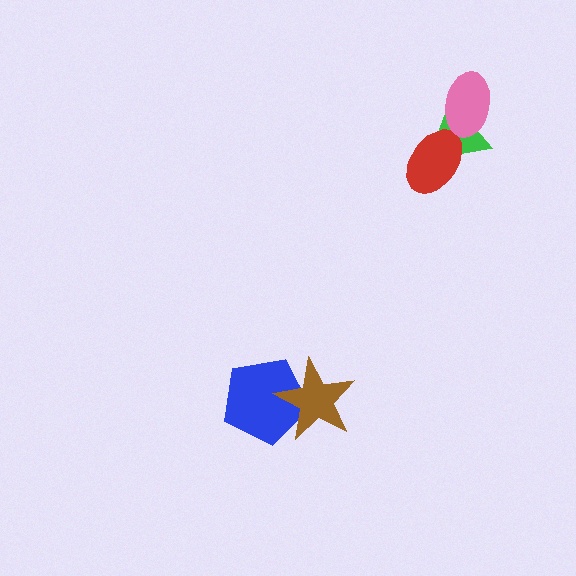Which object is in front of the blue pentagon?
The brown star is in front of the blue pentagon.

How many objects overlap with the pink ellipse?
1 object overlaps with the pink ellipse.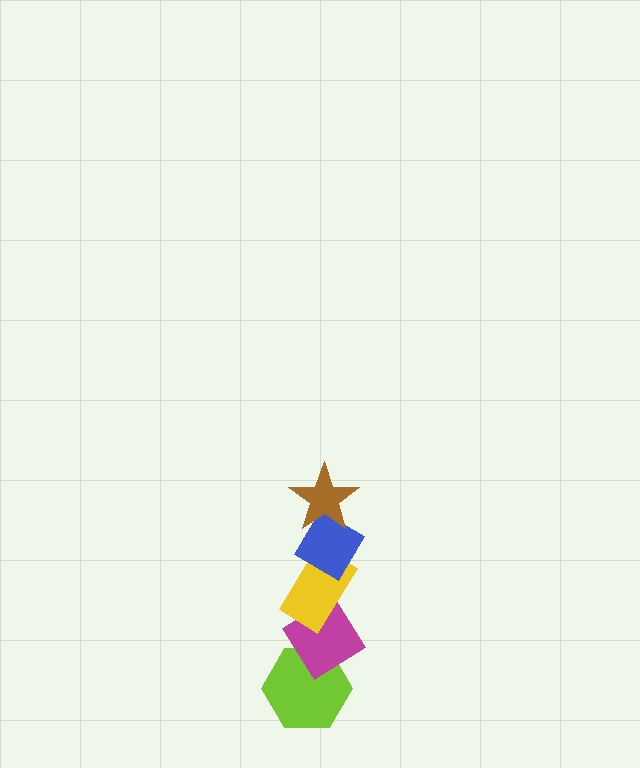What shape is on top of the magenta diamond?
The yellow rectangle is on top of the magenta diamond.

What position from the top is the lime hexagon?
The lime hexagon is 5th from the top.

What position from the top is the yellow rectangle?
The yellow rectangle is 3rd from the top.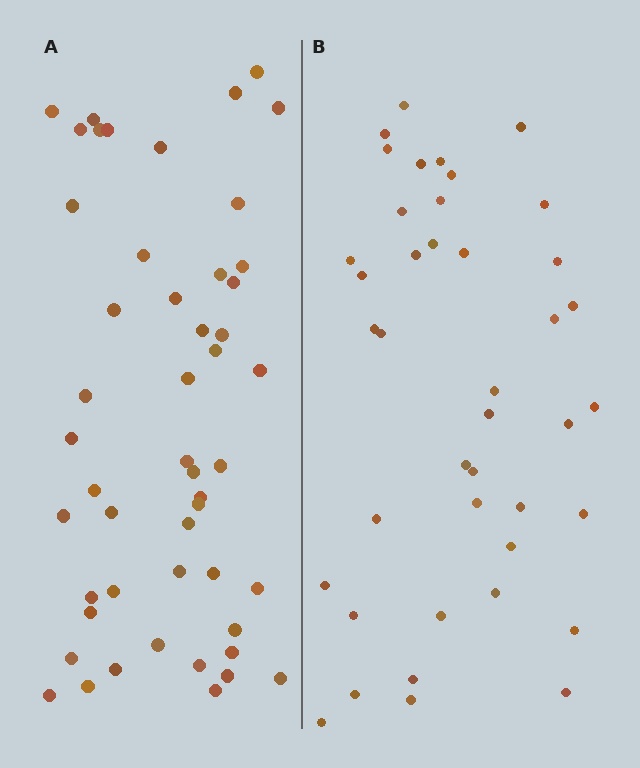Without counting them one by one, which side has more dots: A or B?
Region A (the left region) has more dots.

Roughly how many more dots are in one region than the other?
Region A has roughly 8 or so more dots than region B.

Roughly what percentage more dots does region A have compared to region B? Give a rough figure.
About 20% more.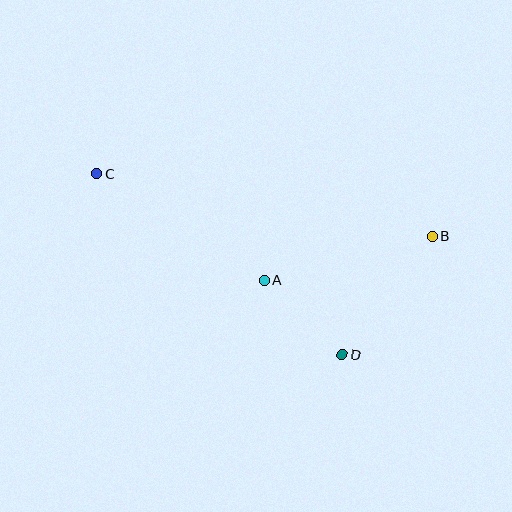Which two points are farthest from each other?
Points B and C are farthest from each other.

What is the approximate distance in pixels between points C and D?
The distance between C and D is approximately 304 pixels.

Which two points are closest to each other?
Points A and D are closest to each other.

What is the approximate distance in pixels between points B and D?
The distance between B and D is approximately 149 pixels.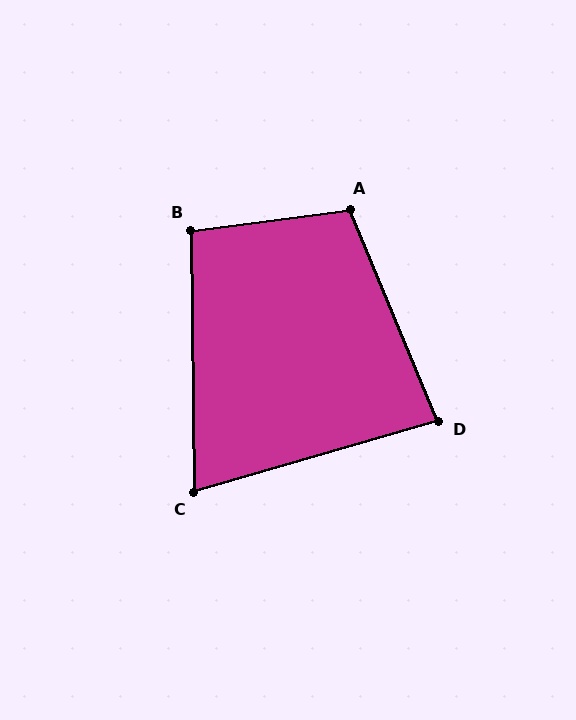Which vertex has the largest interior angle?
A, at approximately 105 degrees.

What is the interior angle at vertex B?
Approximately 97 degrees (obtuse).